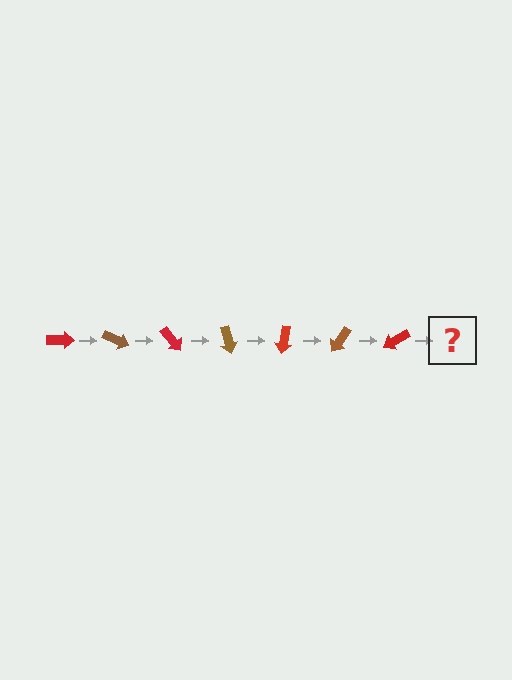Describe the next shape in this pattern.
It should be a brown arrow, rotated 175 degrees from the start.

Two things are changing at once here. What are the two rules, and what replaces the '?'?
The two rules are that it rotates 25 degrees each step and the color cycles through red and brown. The '?' should be a brown arrow, rotated 175 degrees from the start.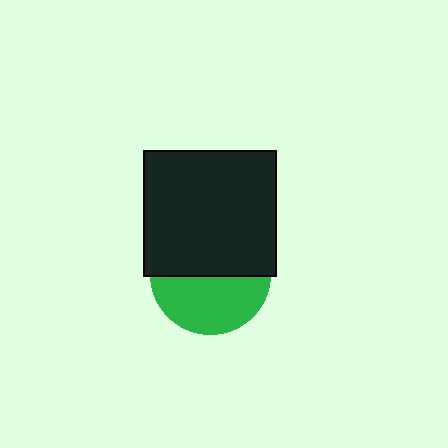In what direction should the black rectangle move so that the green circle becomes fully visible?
The black rectangle should move up. That is the shortest direction to clear the overlap and leave the green circle fully visible.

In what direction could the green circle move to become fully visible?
The green circle could move down. That would shift it out from behind the black rectangle entirely.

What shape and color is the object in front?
The object in front is a black rectangle.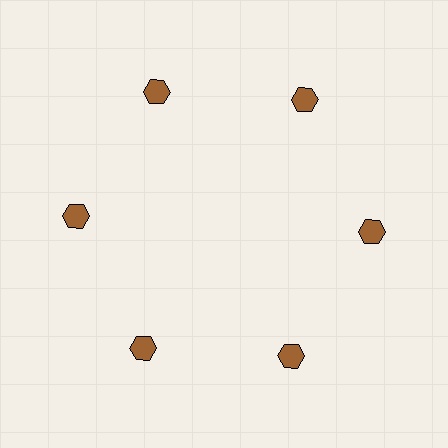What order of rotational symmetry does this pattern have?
This pattern has 6-fold rotational symmetry.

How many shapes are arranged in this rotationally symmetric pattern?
There are 6 shapes, arranged in 6 groups of 1.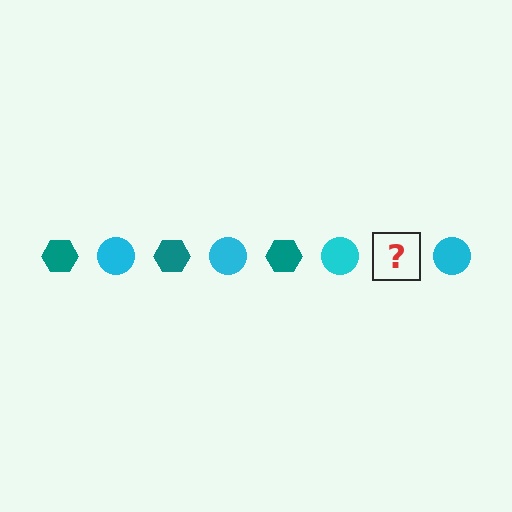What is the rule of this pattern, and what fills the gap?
The rule is that the pattern alternates between teal hexagon and cyan circle. The gap should be filled with a teal hexagon.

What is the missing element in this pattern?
The missing element is a teal hexagon.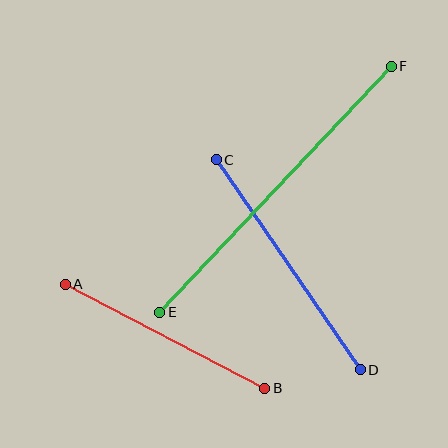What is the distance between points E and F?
The distance is approximately 338 pixels.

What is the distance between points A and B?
The distance is approximately 225 pixels.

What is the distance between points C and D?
The distance is approximately 254 pixels.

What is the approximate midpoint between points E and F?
The midpoint is at approximately (275, 189) pixels.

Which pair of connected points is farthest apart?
Points E and F are farthest apart.